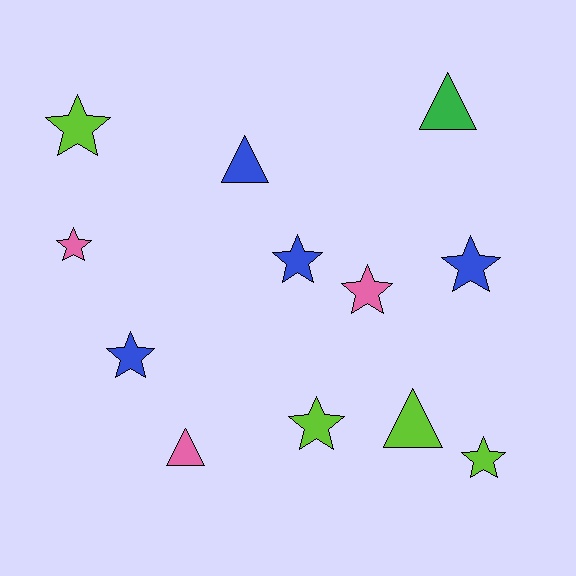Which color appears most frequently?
Lime, with 4 objects.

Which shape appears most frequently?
Star, with 8 objects.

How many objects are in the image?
There are 12 objects.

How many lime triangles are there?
There is 1 lime triangle.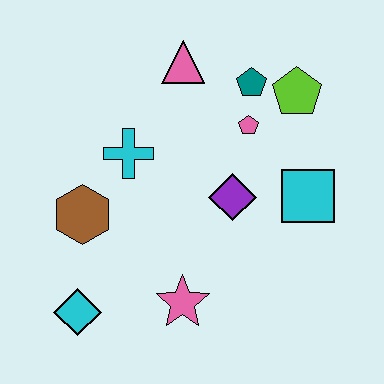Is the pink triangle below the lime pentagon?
No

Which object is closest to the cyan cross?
The brown hexagon is closest to the cyan cross.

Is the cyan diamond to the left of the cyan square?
Yes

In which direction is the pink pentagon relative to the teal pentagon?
The pink pentagon is below the teal pentagon.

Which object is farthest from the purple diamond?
The cyan diamond is farthest from the purple diamond.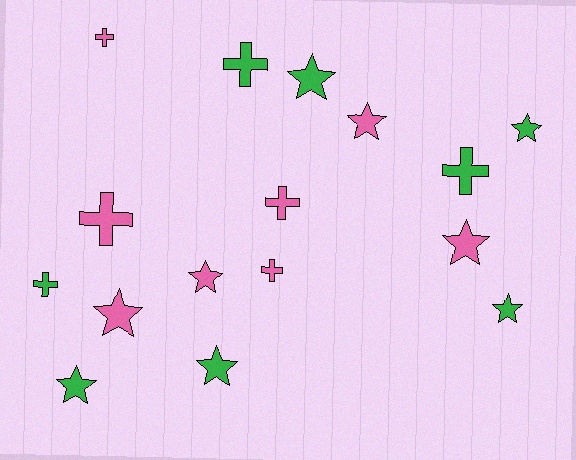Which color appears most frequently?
Green, with 8 objects.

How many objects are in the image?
There are 16 objects.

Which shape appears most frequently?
Star, with 9 objects.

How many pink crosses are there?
There are 4 pink crosses.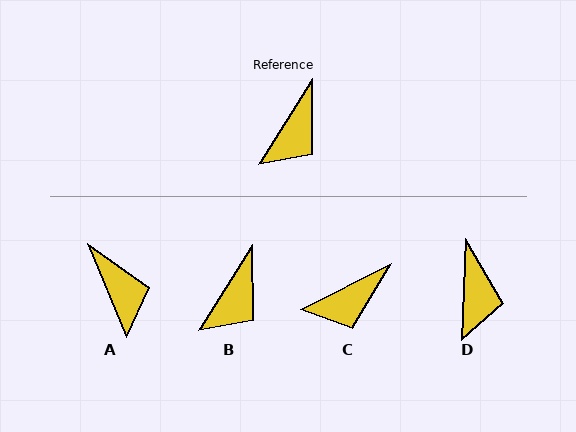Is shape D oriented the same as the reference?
No, it is off by about 30 degrees.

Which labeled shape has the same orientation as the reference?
B.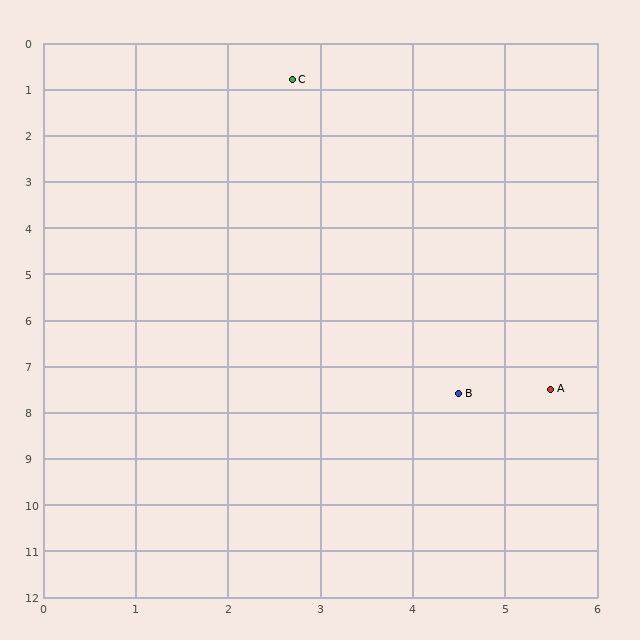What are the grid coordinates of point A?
Point A is at approximately (5.5, 7.5).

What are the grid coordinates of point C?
Point C is at approximately (2.7, 0.8).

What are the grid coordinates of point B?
Point B is at approximately (4.5, 7.6).